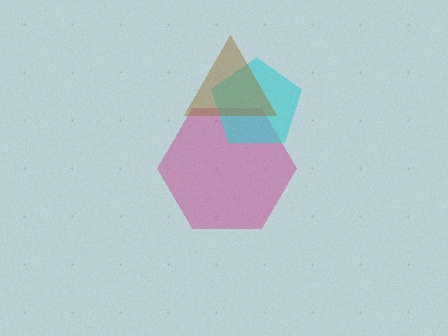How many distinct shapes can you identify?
There are 3 distinct shapes: a magenta hexagon, a cyan pentagon, a brown triangle.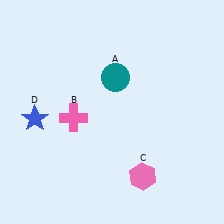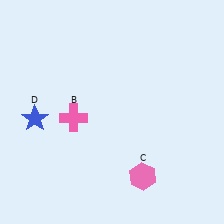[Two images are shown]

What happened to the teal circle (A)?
The teal circle (A) was removed in Image 2. It was in the top-right area of Image 1.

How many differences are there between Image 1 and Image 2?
There is 1 difference between the two images.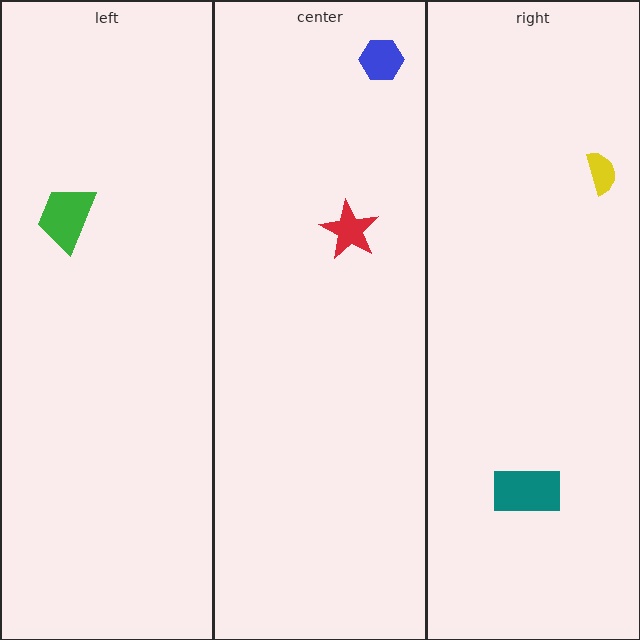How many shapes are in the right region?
2.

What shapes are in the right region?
The yellow semicircle, the teal rectangle.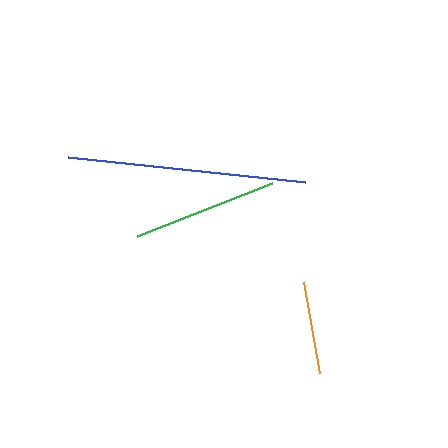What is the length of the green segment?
The green segment is approximately 145 pixels long.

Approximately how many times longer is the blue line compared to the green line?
The blue line is approximately 1.6 times the length of the green line.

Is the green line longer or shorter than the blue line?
The blue line is longer than the green line.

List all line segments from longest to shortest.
From longest to shortest: blue, green, orange.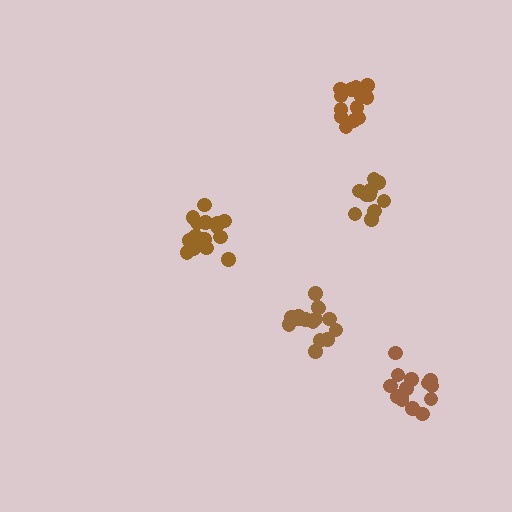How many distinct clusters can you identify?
There are 5 distinct clusters.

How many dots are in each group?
Group 1: 10 dots, Group 2: 15 dots, Group 3: 14 dots, Group 4: 13 dots, Group 5: 15 dots (67 total).